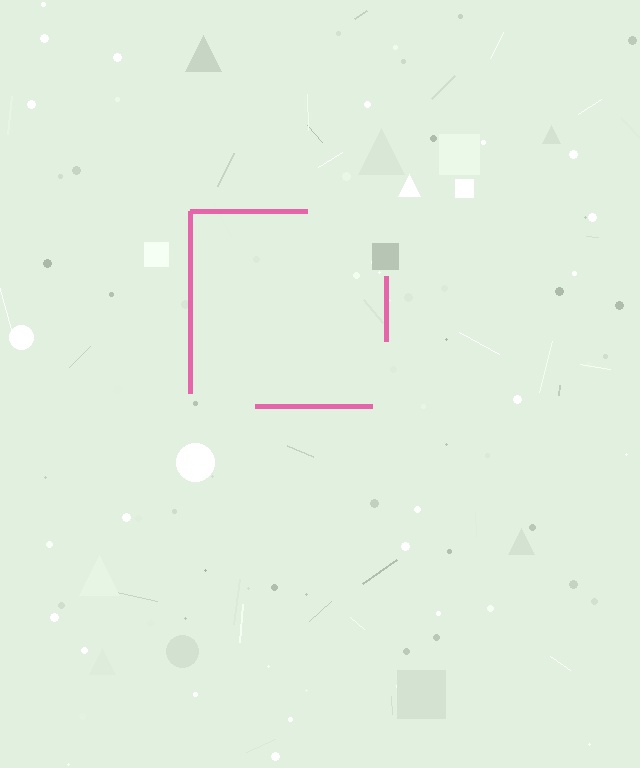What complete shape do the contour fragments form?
The contour fragments form a square.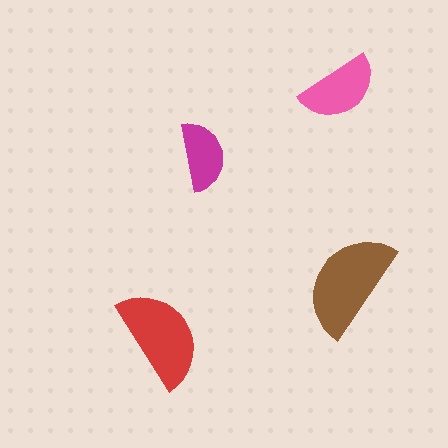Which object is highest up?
The pink semicircle is topmost.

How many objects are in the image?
There are 4 objects in the image.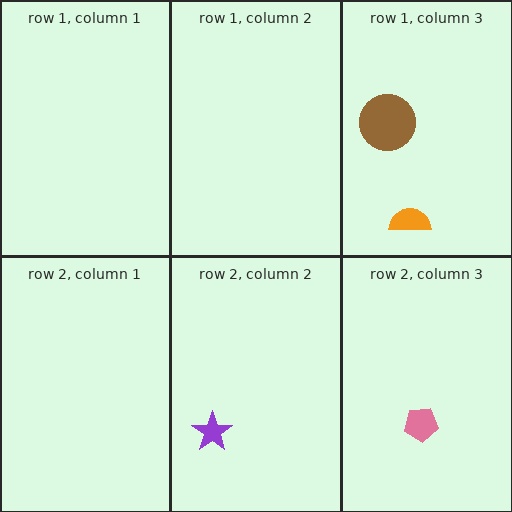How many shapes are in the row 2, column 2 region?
1.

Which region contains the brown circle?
The row 1, column 3 region.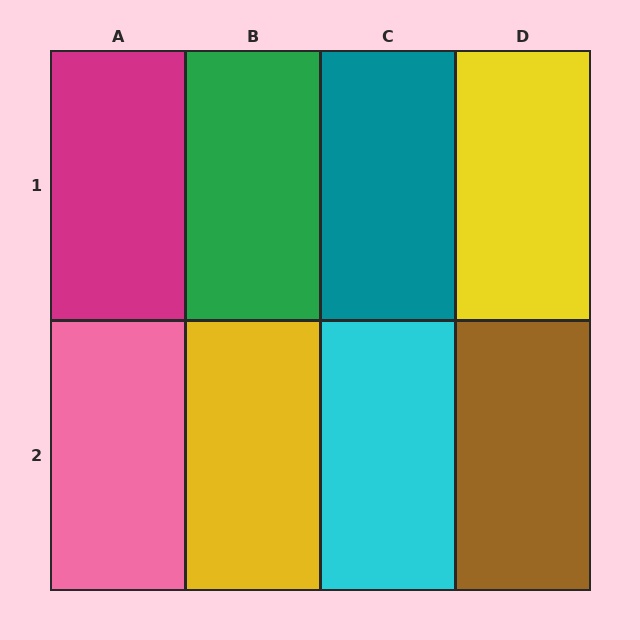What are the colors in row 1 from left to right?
Magenta, green, teal, yellow.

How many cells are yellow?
2 cells are yellow.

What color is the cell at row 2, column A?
Pink.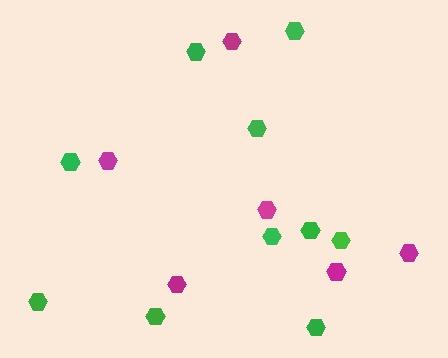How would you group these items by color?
There are 2 groups: one group of magenta hexagons (6) and one group of green hexagons (10).